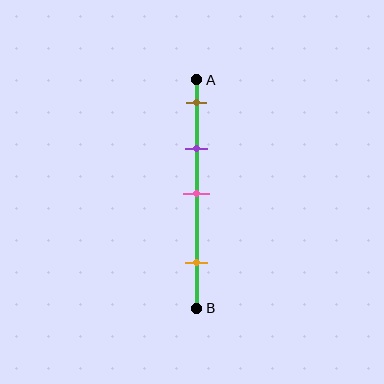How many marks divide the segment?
There are 4 marks dividing the segment.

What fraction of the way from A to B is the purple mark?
The purple mark is approximately 30% (0.3) of the way from A to B.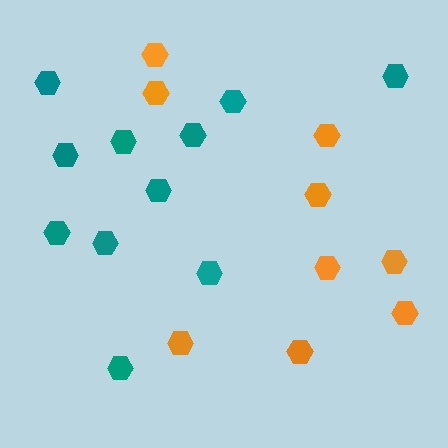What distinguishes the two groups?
There are 2 groups: one group of orange hexagons (9) and one group of teal hexagons (11).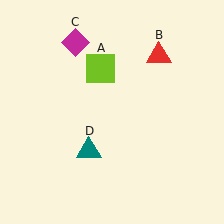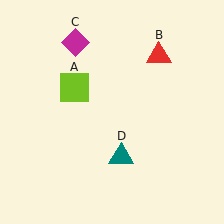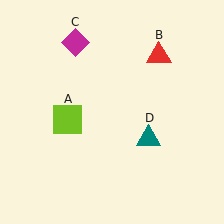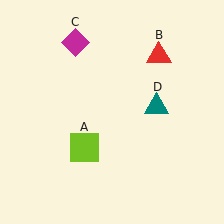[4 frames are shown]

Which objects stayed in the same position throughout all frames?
Red triangle (object B) and magenta diamond (object C) remained stationary.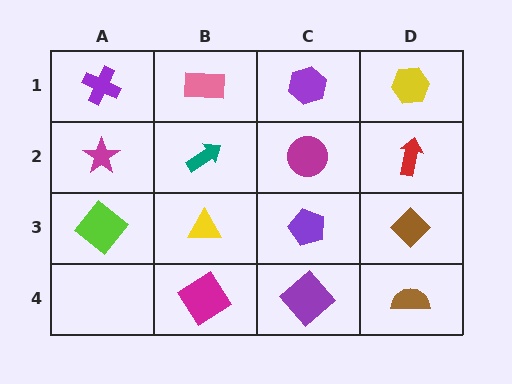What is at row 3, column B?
A yellow triangle.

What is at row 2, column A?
A magenta star.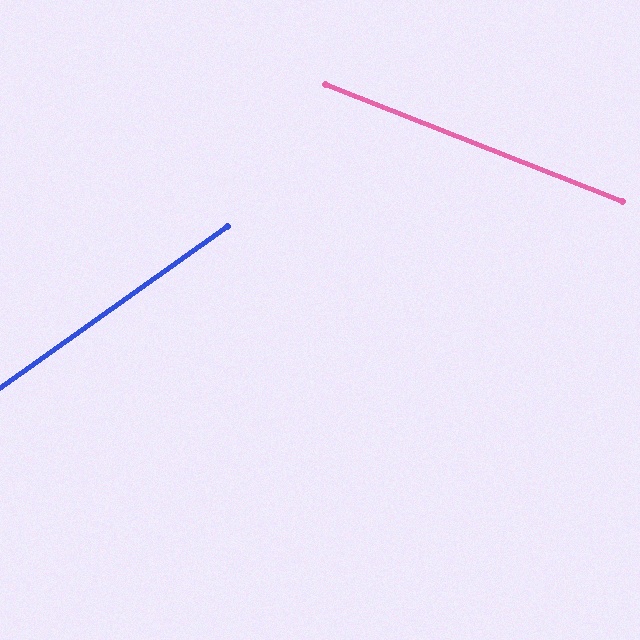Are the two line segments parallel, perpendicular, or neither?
Neither parallel nor perpendicular — they differ by about 57°.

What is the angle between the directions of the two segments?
Approximately 57 degrees.